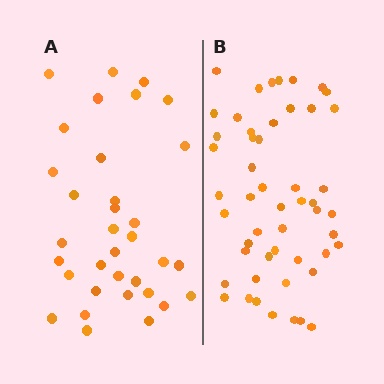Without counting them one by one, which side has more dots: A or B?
Region B (the right region) has more dots.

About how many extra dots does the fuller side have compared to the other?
Region B has approximately 15 more dots than region A.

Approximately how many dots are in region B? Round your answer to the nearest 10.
About 50 dots. (The exact count is 51, which rounds to 50.)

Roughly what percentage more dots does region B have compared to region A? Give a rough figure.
About 50% more.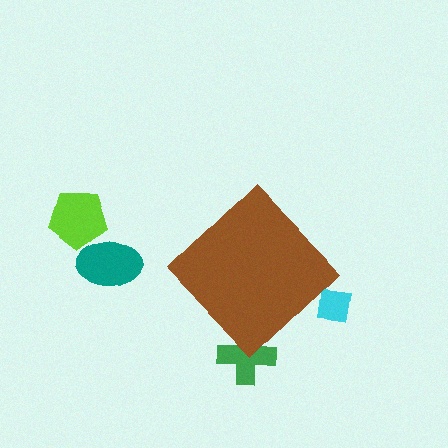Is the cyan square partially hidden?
Yes, the cyan square is partially hidden behind the brown diamond.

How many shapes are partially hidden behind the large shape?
2 shapes are partially hidden.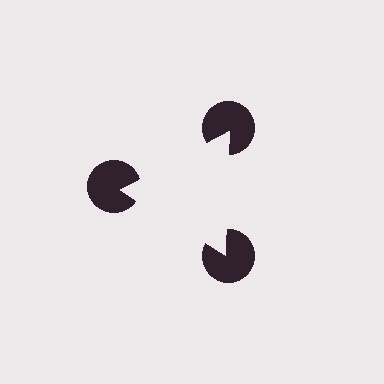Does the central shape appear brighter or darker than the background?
It typically appears slightly brighter than the background, even though no actual brightness change is drawn.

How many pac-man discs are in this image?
There are 3 — one at each vertex of the illusory triangle.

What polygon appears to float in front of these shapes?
An illusory triangle — its edges are inferred from the aligned wedge cuts in the pac-man discs, not physically drawn.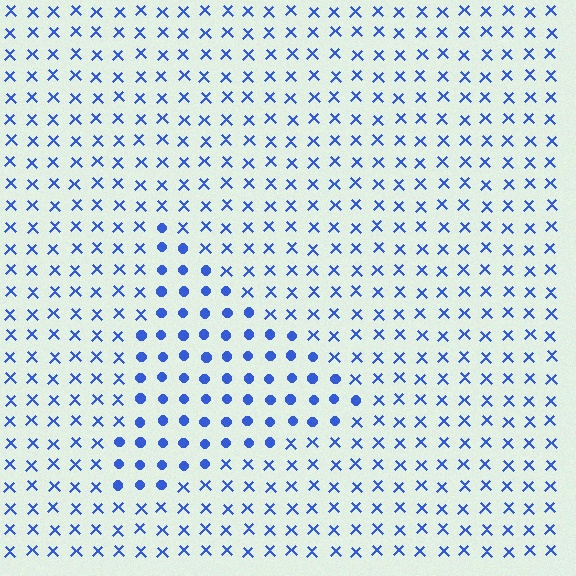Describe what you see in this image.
The image is filled with small blue elements arranged in a uniform grid. A triangle-shaped region contains circles, while the surrounding area contains X marks. The boundary is defined purely by the change in element shape.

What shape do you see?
I see a triangle.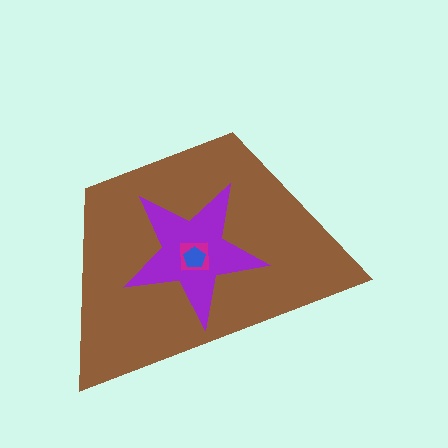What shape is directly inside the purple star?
The magenta square.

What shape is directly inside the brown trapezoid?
The purple star.